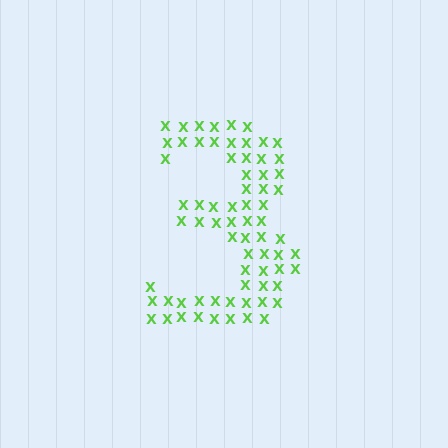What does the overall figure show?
The overall figure shows the digit 3.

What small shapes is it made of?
It is made of small letter X's.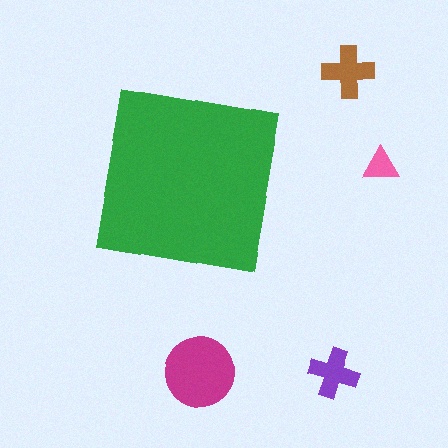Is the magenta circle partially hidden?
No, the magenta circle is fully visible.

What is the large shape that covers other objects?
A green square.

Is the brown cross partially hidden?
No, the brown cross is fully visible.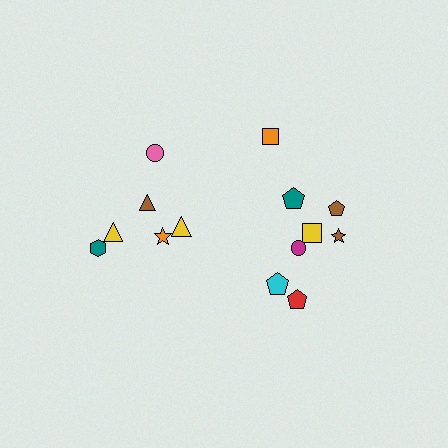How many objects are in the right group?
There are 8 objects.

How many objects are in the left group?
There are 6 objects.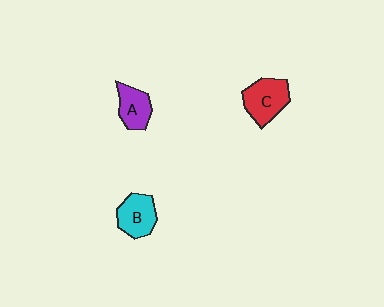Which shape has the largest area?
Shape C (red).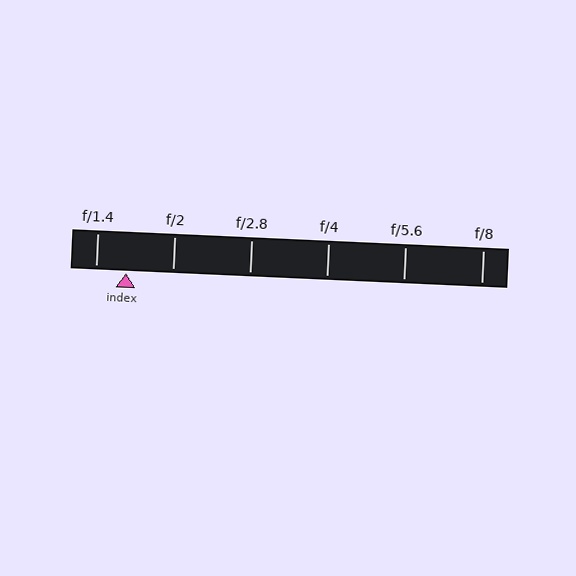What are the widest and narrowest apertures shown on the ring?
The widest aperture shown is f/1.4 and the narrowest is f/8.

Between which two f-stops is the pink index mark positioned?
The index mark is between f/1.4 and f/2.